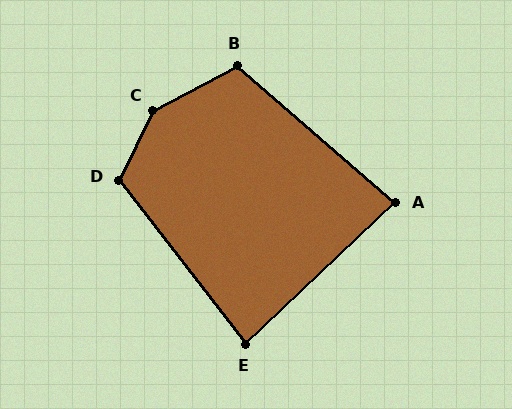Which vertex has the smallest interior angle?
A, at approximately 84 degrees.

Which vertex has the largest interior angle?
C, at approximately 144 degrees.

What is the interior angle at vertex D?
Approximately 116 degrees (obtuse).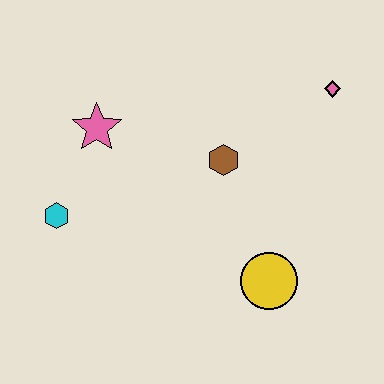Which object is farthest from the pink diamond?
The cyan hexagon is farthest from the pink diamond.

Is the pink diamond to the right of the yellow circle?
Yes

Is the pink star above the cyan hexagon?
Yes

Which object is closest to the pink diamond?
The brown hexagon is closest to the pink diamond.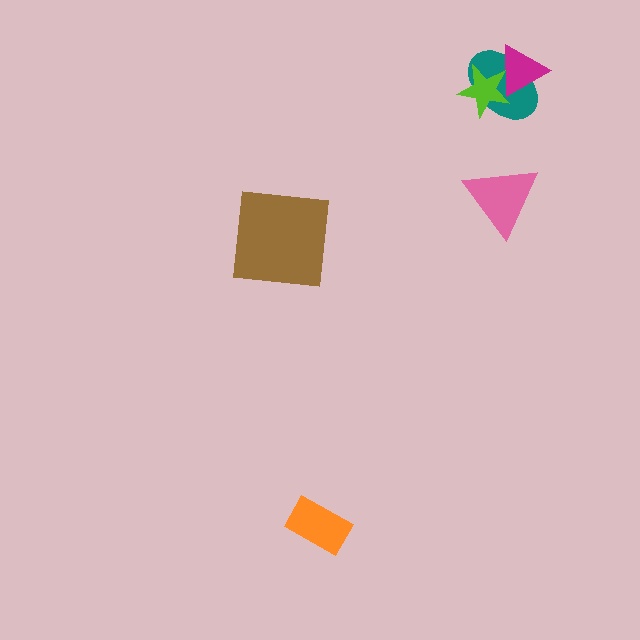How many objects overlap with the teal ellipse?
2 objects overlap with the teal ellipse.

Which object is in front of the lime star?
The magenta triangle is in front of the lime star.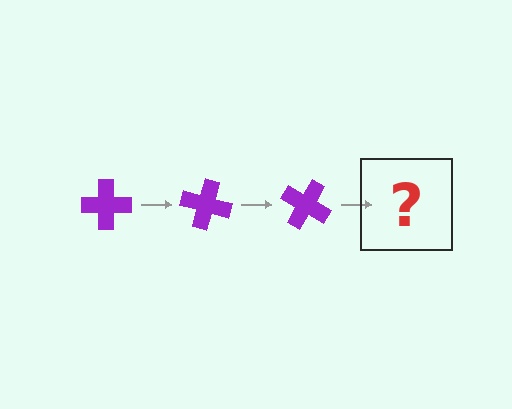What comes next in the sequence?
The next element should be a purple cross rotated 45 degrees.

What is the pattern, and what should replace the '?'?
The pattern is that the cross rotates 15 degrees each step. The '?' should be a purple cross rotated 45 degrees.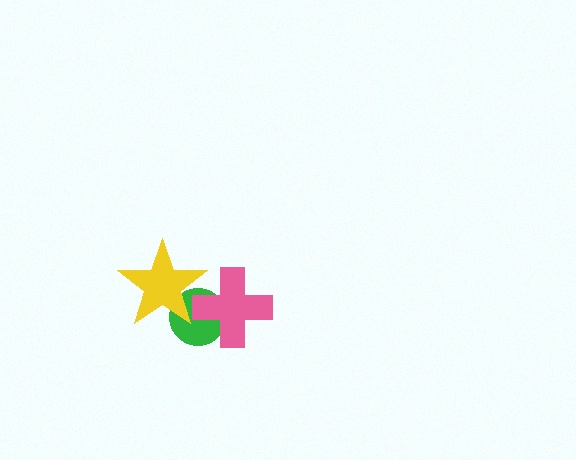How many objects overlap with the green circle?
2 objects overlap with the green circle.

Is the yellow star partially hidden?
No, no other shape covers it.